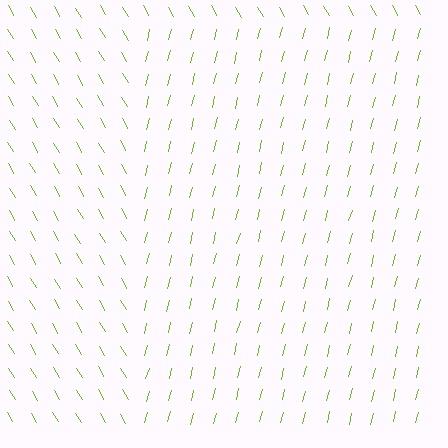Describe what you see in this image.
The image is filled with small lime line segments. A rectangle region in the image has lines oriented differently from the surrounding lines, creating a visible texture boundary.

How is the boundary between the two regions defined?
The boundary is defined purely by a change in line orientation (approximately 45 degrees difference). All lines are the same color and thickness.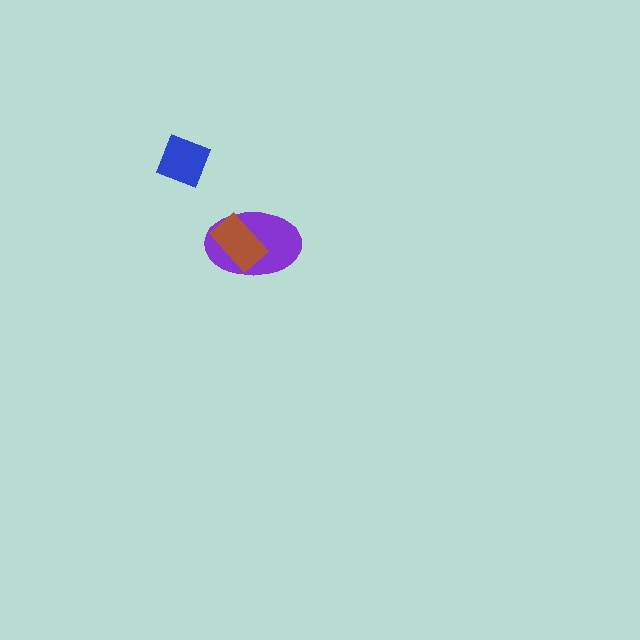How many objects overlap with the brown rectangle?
1 object overlaps with the brown rectangle.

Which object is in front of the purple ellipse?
The brown rectangle is in front of the purple ellipse.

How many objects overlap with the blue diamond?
0 objects overlap with the blue diamond.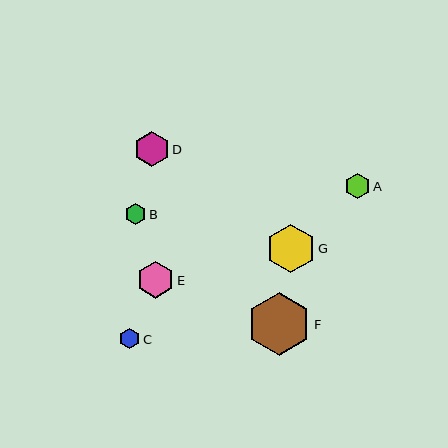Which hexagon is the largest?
Hexagon F is the largest with a size of approximately 63 pixels.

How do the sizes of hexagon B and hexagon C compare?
Hexagon B and hexagon C are approximately the same size.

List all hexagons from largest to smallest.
From largest to smallest: F, G, E, D, A, B, C.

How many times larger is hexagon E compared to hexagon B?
Hexagon E is approximately 1.7 times the size of hexagon B.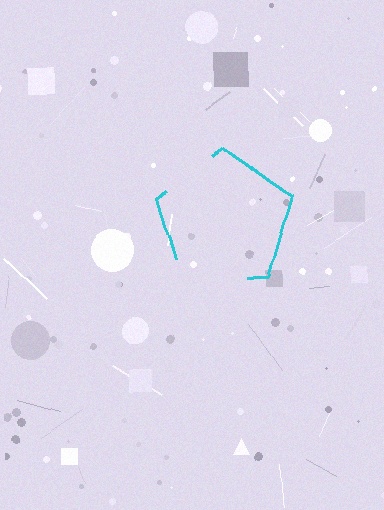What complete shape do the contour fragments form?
The contour fragments form a pentagon.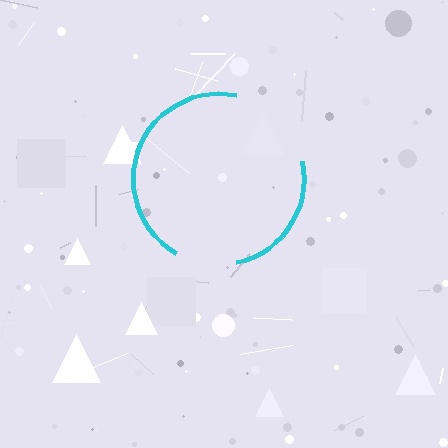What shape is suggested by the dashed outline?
The dashed outline suggests a circle.